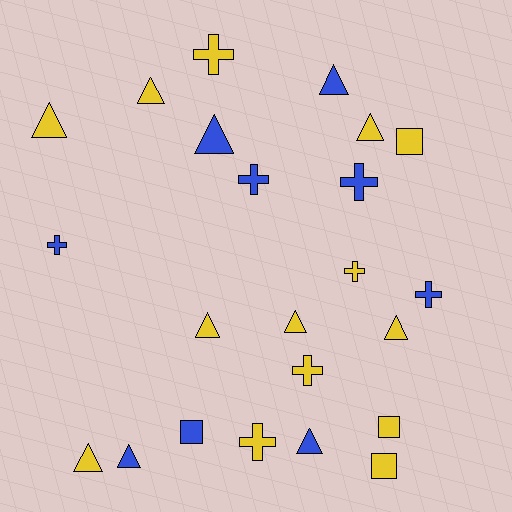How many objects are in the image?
There are 23 objects.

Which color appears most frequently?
Yellow, with 14 objects.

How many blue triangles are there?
There are 4 blue triangles.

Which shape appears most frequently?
Triangle, with 11 objects.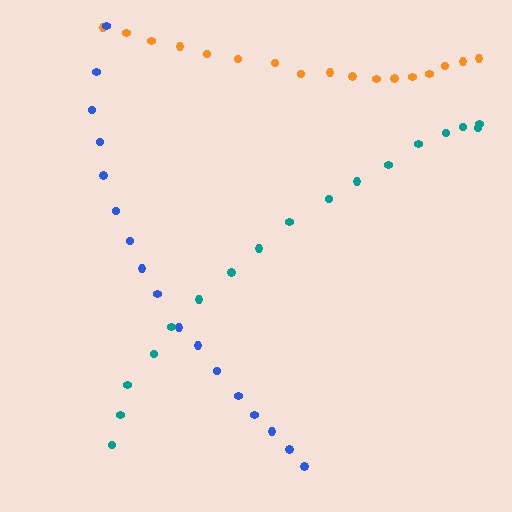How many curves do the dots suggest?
There are 3 distinct paths.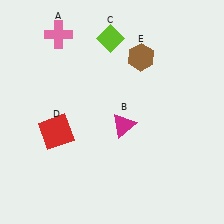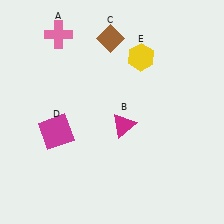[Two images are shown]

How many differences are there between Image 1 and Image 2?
There are 3 differences between the two images.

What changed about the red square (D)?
In Image 1, D is red. In Image 2, it changed to magenta.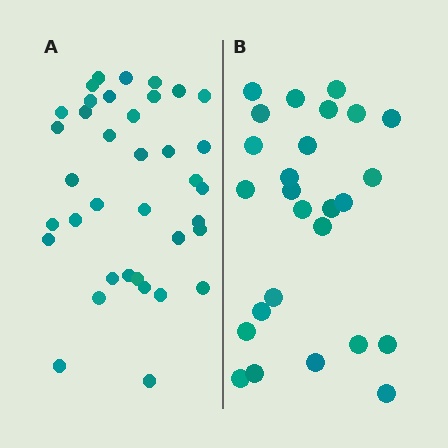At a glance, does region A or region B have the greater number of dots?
Region A (the left region) has more dots.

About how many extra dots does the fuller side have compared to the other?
Region A has roughly 12 or so more dots than region B.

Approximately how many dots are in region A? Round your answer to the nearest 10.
About 40 dots. (The exact count is 37, which rounds to 40.)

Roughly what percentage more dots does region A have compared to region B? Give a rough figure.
About 40% more.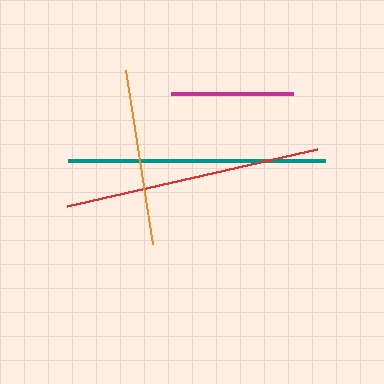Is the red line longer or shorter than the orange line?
The red line is longer than the orange line.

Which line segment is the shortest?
The magenta line is the shortest at approximately 122 pixels.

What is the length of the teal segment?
The teal segment is approximately 256 pixels long.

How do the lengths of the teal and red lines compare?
The teal and red lines are approximately the same length.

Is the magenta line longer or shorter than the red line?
The red line is longer than the magenta line.